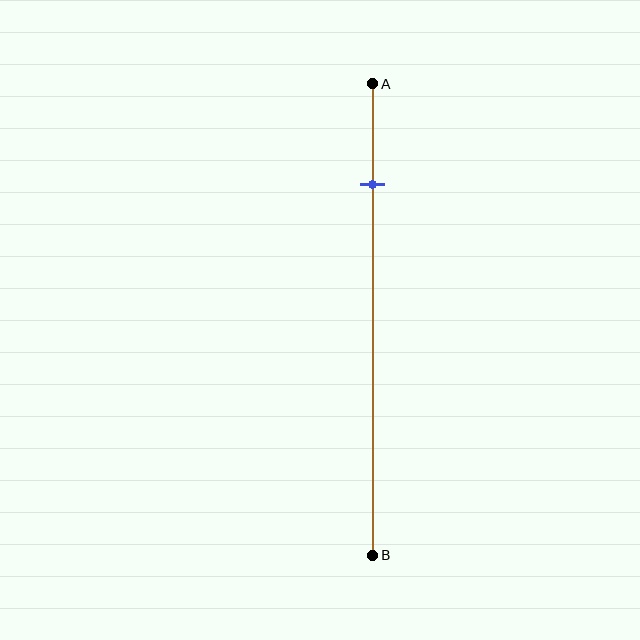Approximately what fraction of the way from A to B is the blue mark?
The blue mark is approximately 20% of the way from A to B.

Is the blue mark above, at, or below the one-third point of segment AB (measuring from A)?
The blue mark is above the one-third point of segment AB.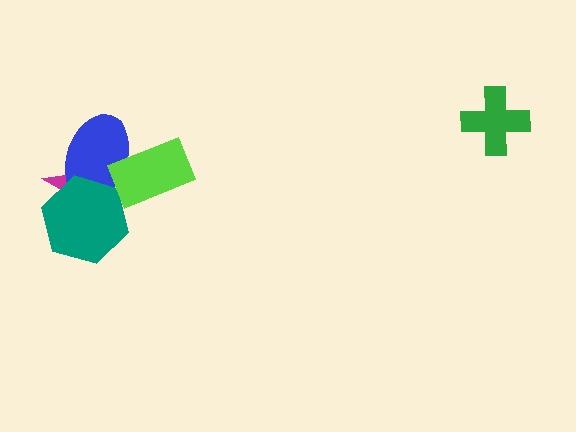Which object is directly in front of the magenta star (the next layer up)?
The blue ellipse is directly in front of the magenta star.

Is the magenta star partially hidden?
Yes, it is partially covered by another shape.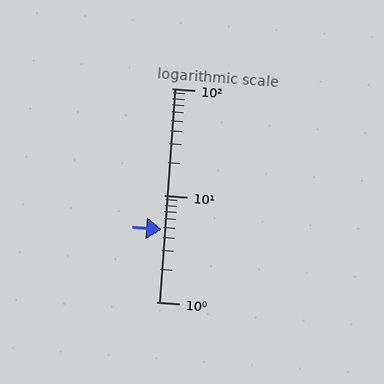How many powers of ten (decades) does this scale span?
The scale spans 2 decades, from 1 to 100.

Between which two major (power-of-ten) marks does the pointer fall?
The pointer is between 1 and 10.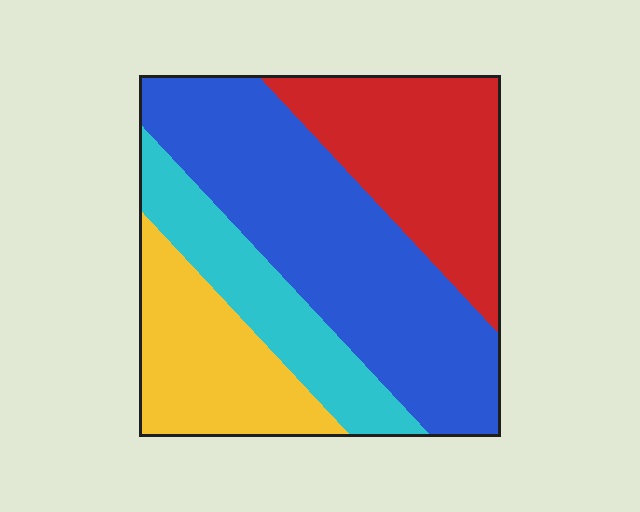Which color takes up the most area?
Blue, at roughly 40%.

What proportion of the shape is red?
Red covers around 25% of the shape.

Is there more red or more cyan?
Red.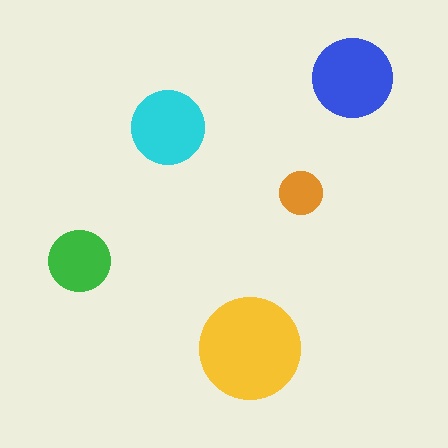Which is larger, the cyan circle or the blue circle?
The blue one.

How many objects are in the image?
There are 5 objects in the image.